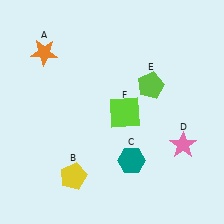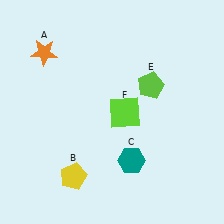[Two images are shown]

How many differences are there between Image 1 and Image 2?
There is 1 difference between the two images.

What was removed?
The pink star (D) was removed in Image 2.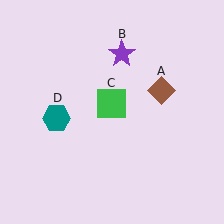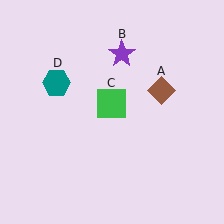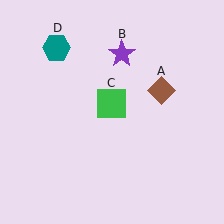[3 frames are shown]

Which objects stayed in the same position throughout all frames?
Brown diamond (object A) and purple star (object B) and green square (object C) remained stationary.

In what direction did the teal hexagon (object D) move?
The teal hexagon (object D) moved up.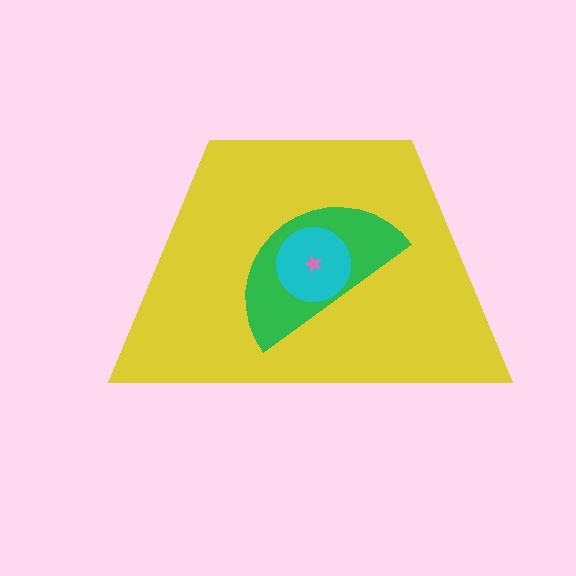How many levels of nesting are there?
4.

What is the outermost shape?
The yellow trapezoid.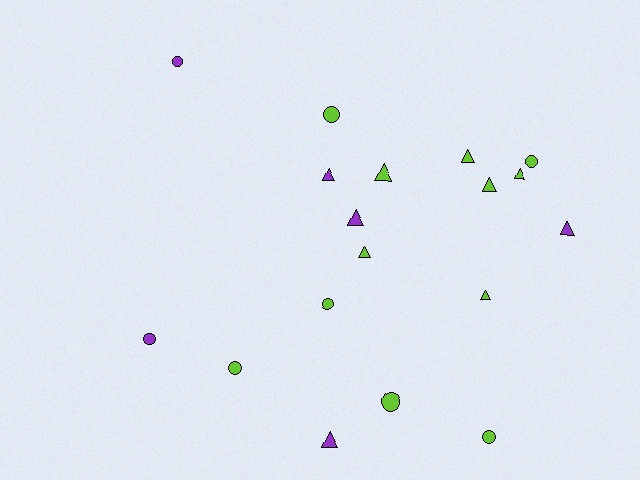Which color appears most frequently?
Lime, with 12 objects.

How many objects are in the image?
There are 18 objects.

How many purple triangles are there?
There are 4 purple triangles.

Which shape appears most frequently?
Triangle, with 10 objects.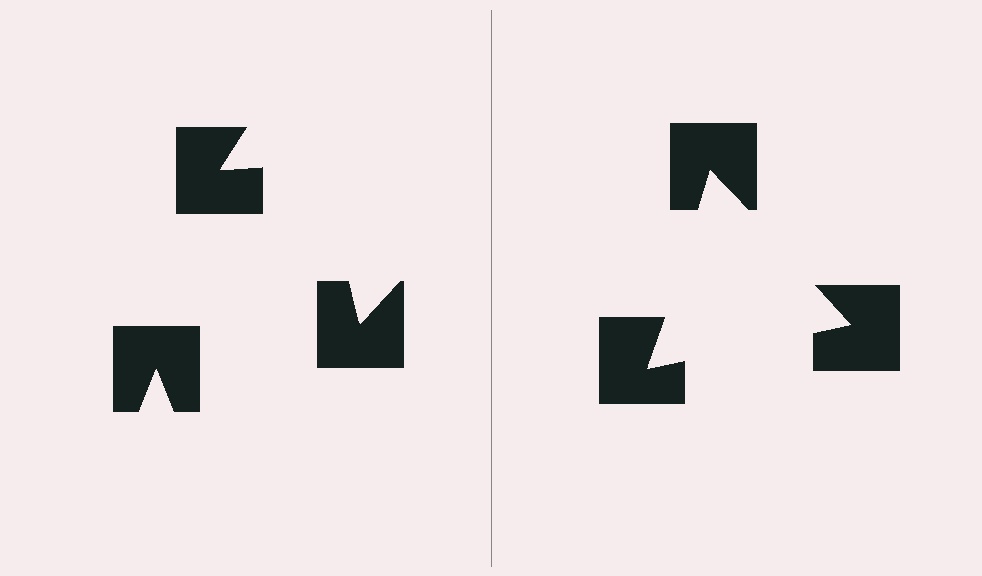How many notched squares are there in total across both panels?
6 — 3 on each side.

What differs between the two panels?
The notched squares are positioned identically on both sides; only the wedge orientations differ. On the right they align to a triangle; on the left they are misaligned.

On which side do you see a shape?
An illusory triangle appears on the right side. On the left side the wedge cuts are rotated, so no coherent shape forms.